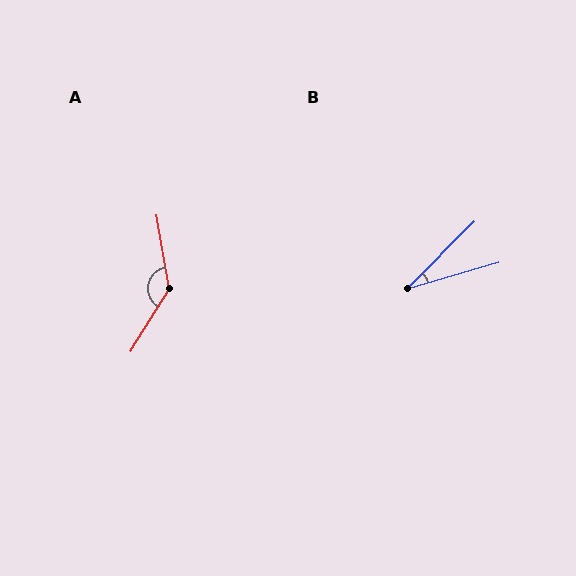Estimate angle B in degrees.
Approximately 29 degrees.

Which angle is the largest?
A, at approximately 138 degrees.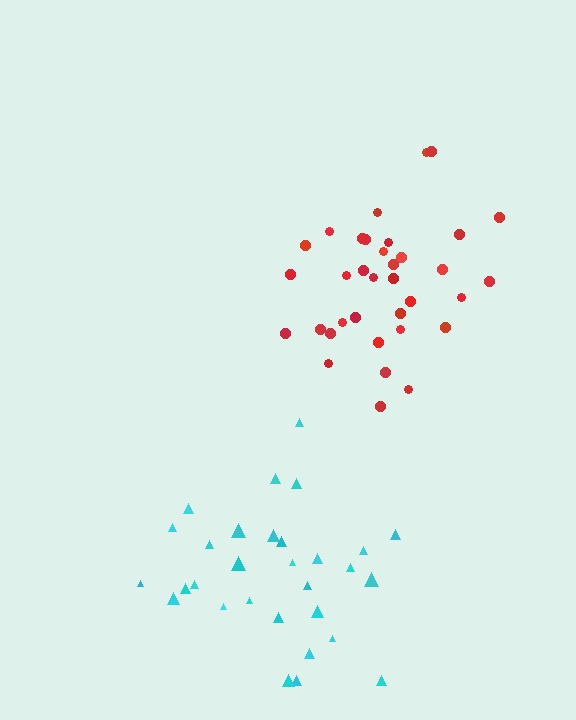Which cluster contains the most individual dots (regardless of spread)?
Red (35).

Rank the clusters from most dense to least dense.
red, cyan.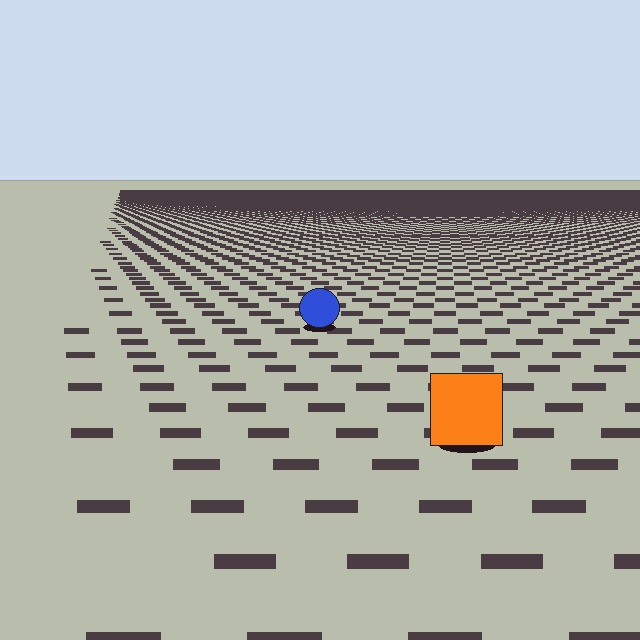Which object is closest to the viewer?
The orange square is closest. The texture marks near it are larger and more spread out.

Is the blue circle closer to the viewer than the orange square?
No. The orange square is closer — you can tell from the texture gradient: the ground texture is coarser near it.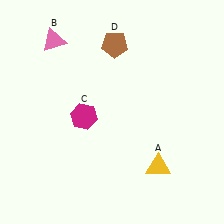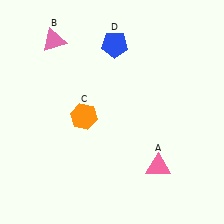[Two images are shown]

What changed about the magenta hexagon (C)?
In Image 1, C is magenta. In Image 2, it changed to orange.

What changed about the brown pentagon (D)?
In Image 1, D is brown. In Image 2, it changed to blue.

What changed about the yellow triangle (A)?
In Image 1, A is yellow. In Image 2, it changed to pink.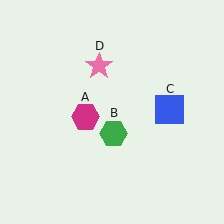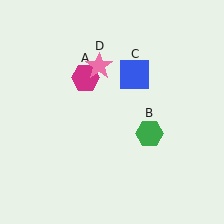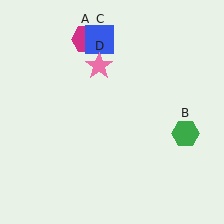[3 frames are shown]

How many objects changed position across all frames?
3 objects changed position: magenta hexagon (object A), green hexagon (object B), blue square (object C).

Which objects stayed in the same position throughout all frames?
Pink star (object D) remained stationary.